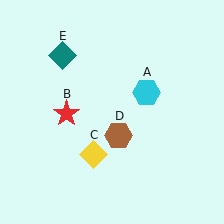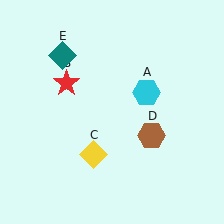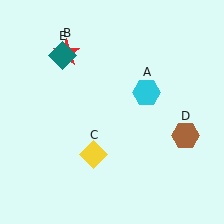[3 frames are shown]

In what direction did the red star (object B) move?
The red star (object B) moved up.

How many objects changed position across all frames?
2 objects changed position: red star (object B), brown hexagon (object D).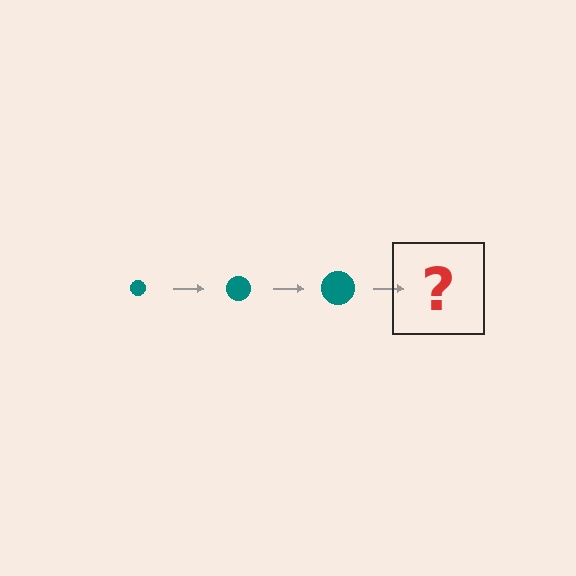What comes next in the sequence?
The next element should be a teal circle, larger than the previous one.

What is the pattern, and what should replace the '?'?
The pattern is that the circle gets progressively larger each step. The '?' should be a teal circle, larger than the previous one.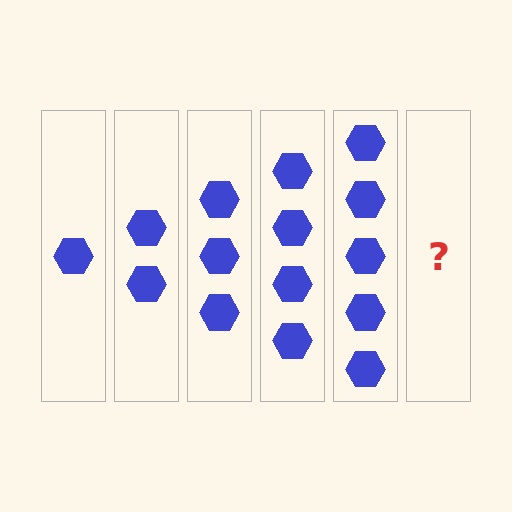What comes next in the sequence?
The next element should be 6 hexagons.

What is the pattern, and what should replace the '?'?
The pattern is that each step adds one more hexagon. The '?' should be 6 hexagons.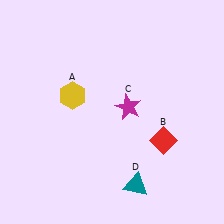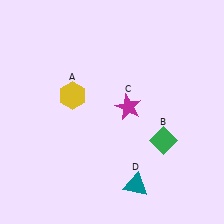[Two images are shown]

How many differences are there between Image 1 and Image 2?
There is 1 difference between the two images.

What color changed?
The diamond (B) changed from red in Image 1 to green in Image 2.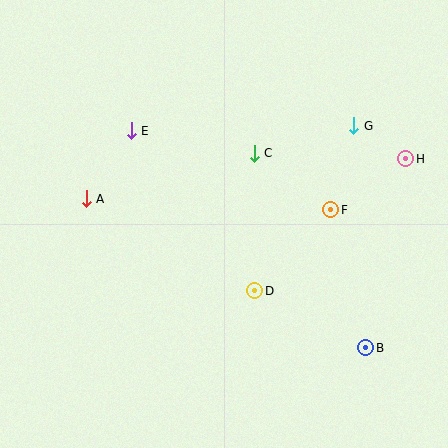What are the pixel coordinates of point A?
Point A is at (86, 199).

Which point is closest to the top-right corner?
Point G is closest to the top-right corner.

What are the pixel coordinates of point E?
Point E is at (131, 131).